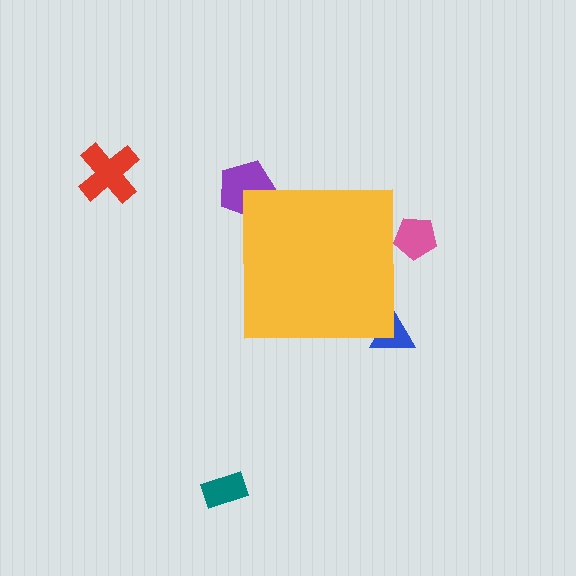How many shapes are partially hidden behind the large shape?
3 shapes are partially hidden.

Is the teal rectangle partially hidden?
No, the teal rectangle is fully visible.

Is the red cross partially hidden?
No, the red cross is fully visible.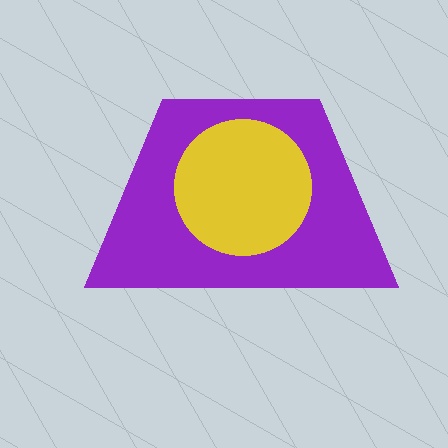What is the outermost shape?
The purple trapezoid.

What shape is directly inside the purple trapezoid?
The yellow circle.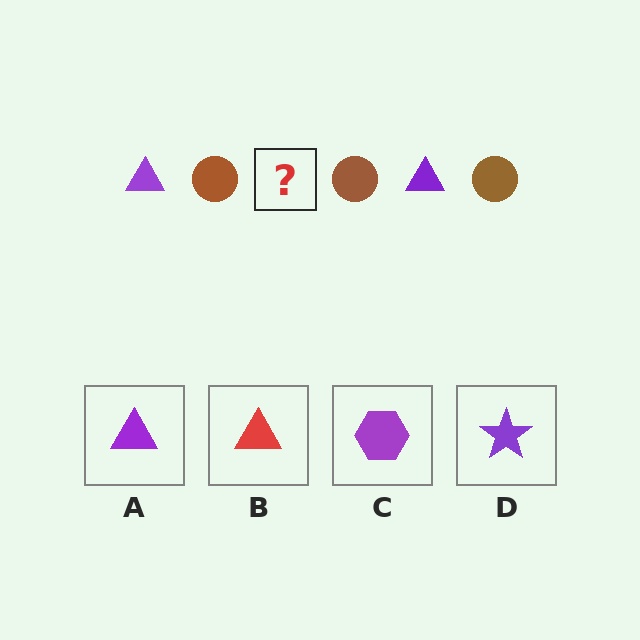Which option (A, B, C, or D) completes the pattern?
A.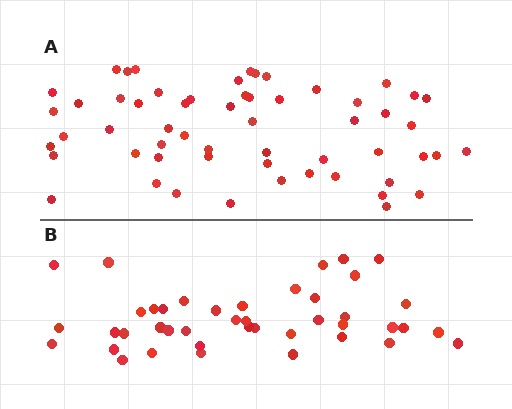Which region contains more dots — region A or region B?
Region A (the top region) has more dots.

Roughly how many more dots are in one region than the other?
Region A has approximately 15 more dots than region B.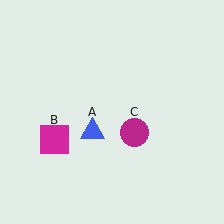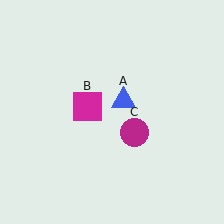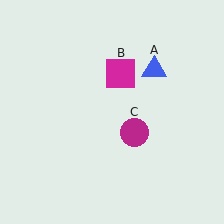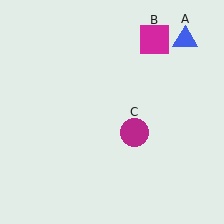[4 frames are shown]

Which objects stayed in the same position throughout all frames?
Magenta circle (object C) remained stationary.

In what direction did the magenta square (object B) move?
The magenta square (object B) moved up and to the right.